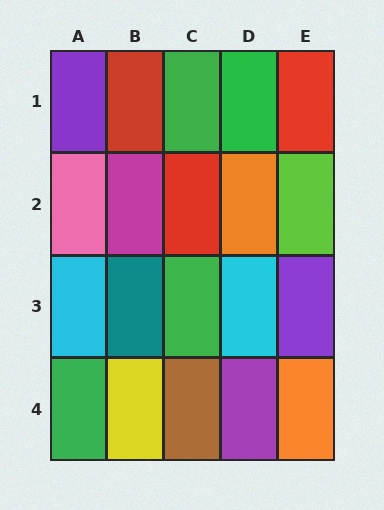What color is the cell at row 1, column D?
Green.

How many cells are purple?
3 cells are purple.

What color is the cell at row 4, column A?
Green.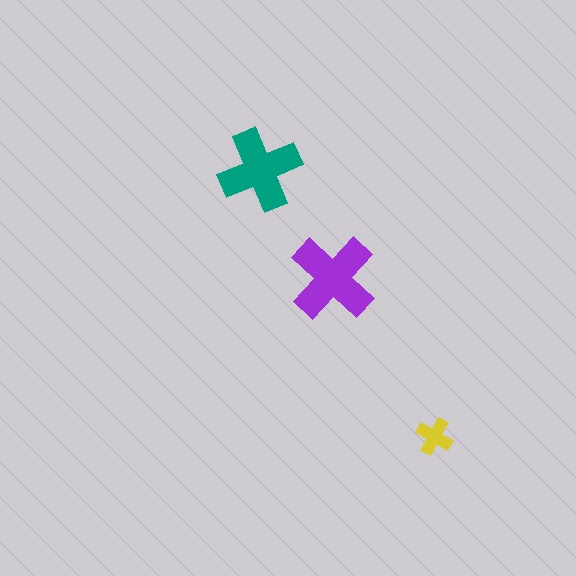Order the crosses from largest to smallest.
the purple one, the teal one, the yellow one.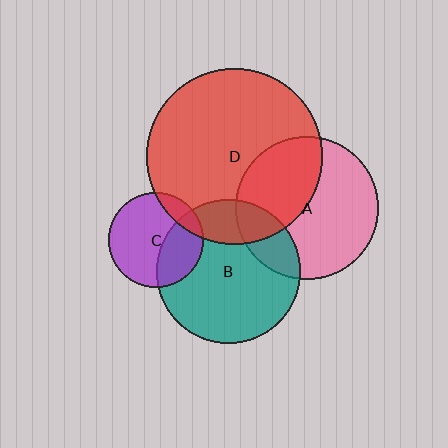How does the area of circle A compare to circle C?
Approximately 2.3 times.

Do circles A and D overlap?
Yes.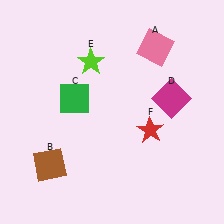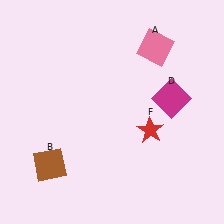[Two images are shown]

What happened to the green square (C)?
The green square (C) was removed in Image 2. It was in the top-left area of Image 1.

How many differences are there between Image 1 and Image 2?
There are 2 differences between the two images.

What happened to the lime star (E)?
The lime star (E) was removed in Image 2. It was in the top-left area of Image 1.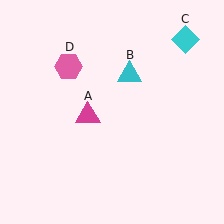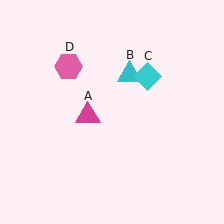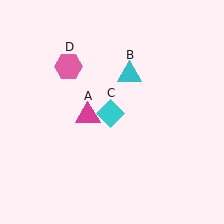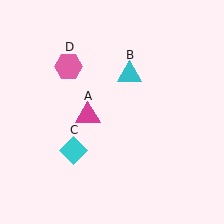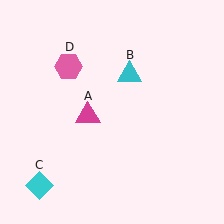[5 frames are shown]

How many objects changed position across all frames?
1 object changed position: cyan diamond (object C).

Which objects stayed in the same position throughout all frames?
Magenta triangle (object A) and cyan triangle (object B) and pink hexagon (object D) remained stationary.